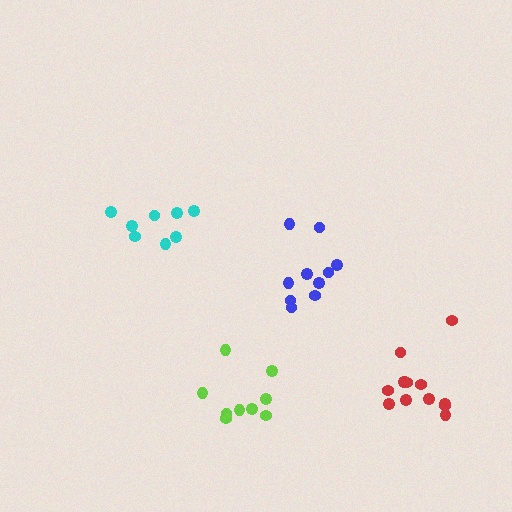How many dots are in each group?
Group 1: 10 dots, Group 2: 13 dots, Group 3: 8 dots, Group 4: 9 dots (40 total).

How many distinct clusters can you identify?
There are 4 distinct clusters.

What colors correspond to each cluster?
The clusters are colored: blue, red, cyan, lime.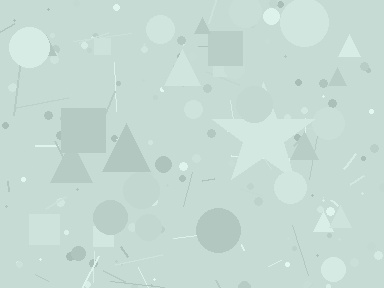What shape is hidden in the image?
A star is hidden in the image.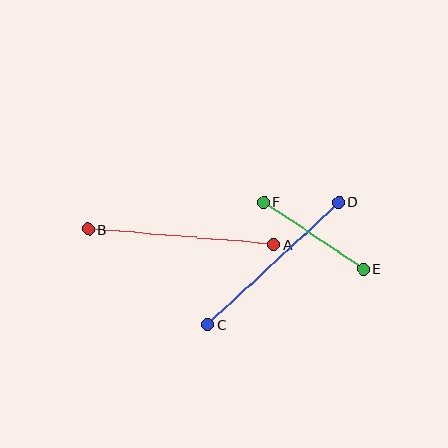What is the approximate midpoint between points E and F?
The midpoint is at approximately (313, 235) pixels.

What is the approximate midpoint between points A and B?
The midpoint is at approximately (181, 237) pixels.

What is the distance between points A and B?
The distance is approximately 186 pixels.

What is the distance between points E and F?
The distance is approximately 120 pixels.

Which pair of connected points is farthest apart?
Points A and B are farthest apart.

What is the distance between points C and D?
The distance is approximately 178 pixels.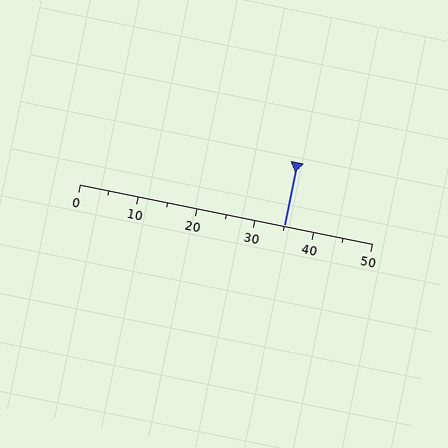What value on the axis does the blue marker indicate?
The marker indicates approximately 35.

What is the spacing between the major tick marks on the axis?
The major ticks are spaced 10 apart.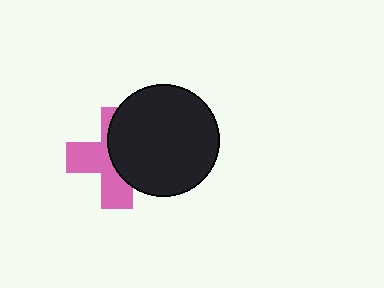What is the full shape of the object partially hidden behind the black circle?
The partially hidden object is a pink cross.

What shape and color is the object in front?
The object in front is a black circle.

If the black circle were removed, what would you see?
You would see the complete pink cross.